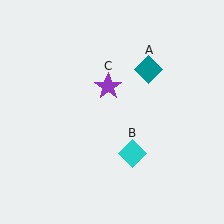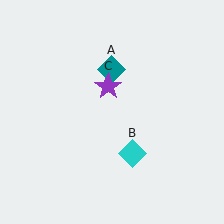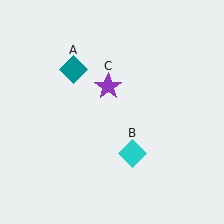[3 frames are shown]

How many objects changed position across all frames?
1 object changed position: teal diamond (object A).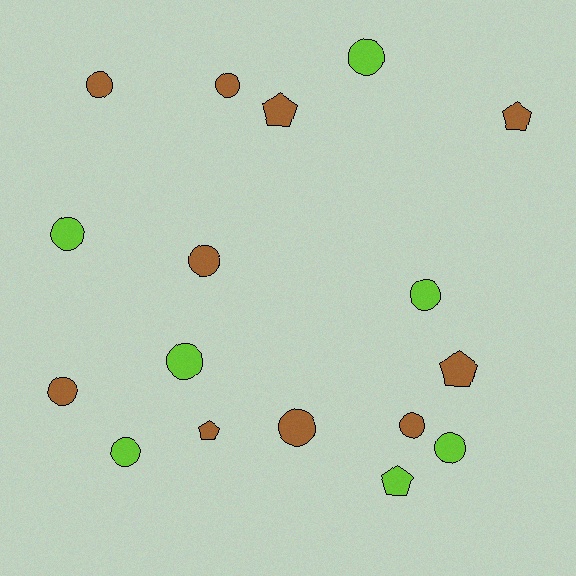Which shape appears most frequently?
Circle, with 12 objects.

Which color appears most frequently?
Brown, with 10 objects.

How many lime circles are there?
There are 6 lime circles.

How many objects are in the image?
There are 17 objects.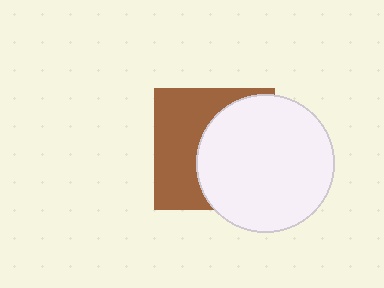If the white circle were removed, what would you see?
You would see the complete brown square.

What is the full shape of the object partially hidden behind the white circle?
The partially hidden object is a brown square.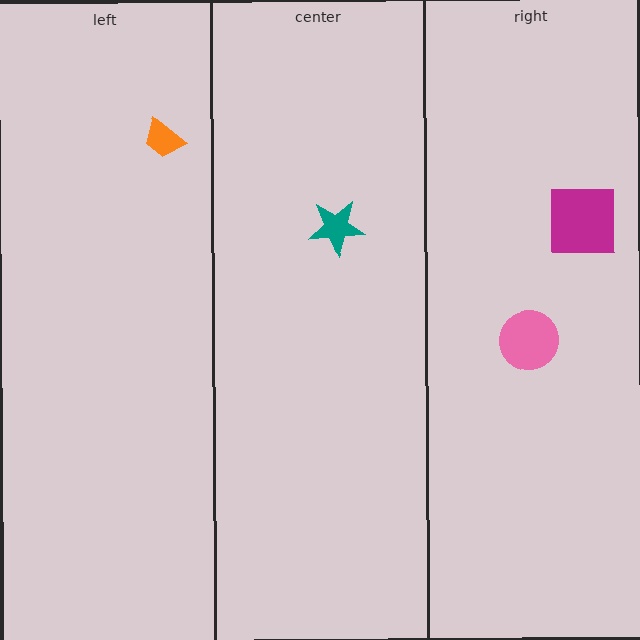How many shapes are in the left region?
1.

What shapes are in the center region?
The teal star.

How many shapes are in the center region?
1.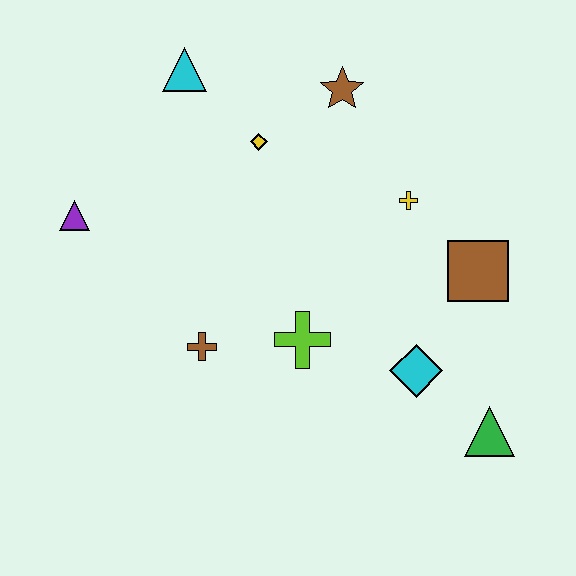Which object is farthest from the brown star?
The green triangle is farthest from the brown star.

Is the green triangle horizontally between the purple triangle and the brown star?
No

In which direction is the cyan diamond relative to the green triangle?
The cyan diamond is to the left of the green triangle.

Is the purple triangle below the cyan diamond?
No